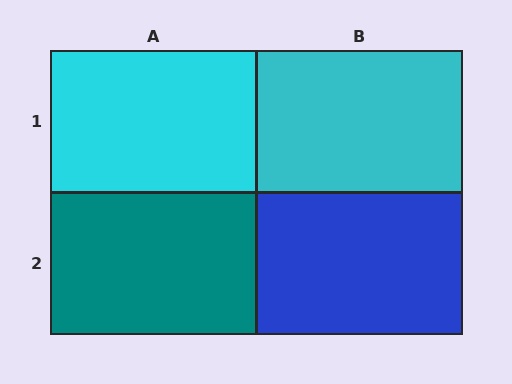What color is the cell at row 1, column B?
Cyan.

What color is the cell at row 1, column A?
Cyan.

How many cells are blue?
1 cell is blue.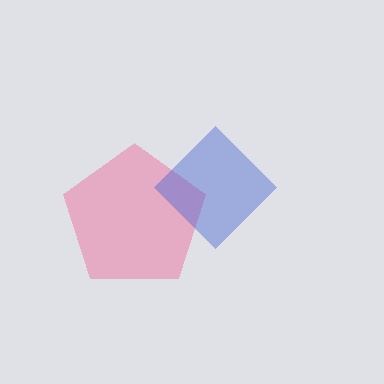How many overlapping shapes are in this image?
There are 2 overlapping shapes in the image.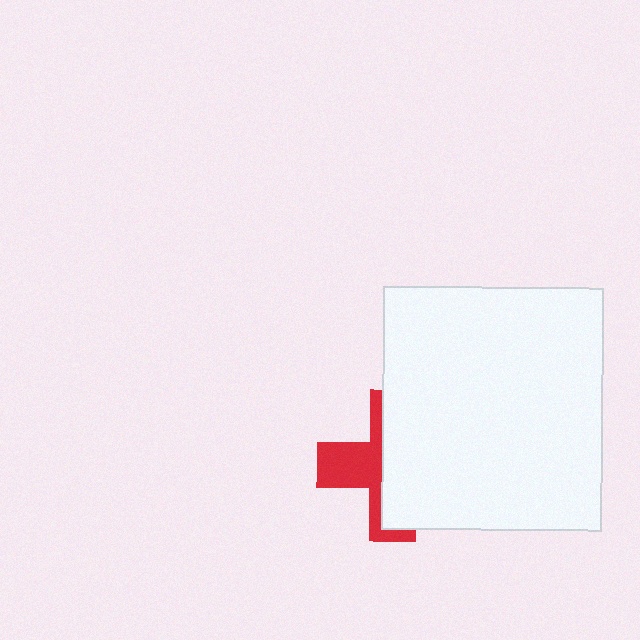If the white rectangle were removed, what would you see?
You would see the complete red cross.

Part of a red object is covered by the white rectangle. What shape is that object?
It is a cross.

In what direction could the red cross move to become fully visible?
The red cross could move left. That would shift it out from behind the white rectangle entirely.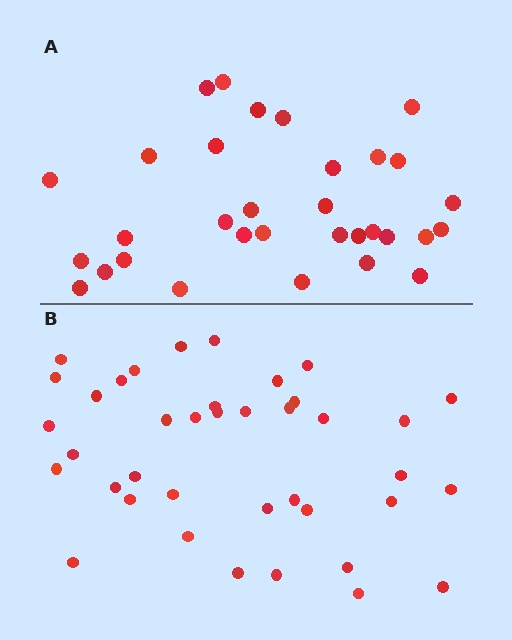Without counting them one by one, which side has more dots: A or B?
Region B (the bottom region) has more dots.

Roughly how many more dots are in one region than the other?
Region B has roughly 8 or so more dots than region A.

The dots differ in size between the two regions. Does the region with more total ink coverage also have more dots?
No. Region A has more total ink coverage because its dots are larger, but region B actually contains more individual dots. Total area can be misleading — the number of items is what matters here.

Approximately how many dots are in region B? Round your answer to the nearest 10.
About 40 dots. (The exact count is 39, which rounds to 40.)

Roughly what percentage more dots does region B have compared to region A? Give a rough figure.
About 20% more.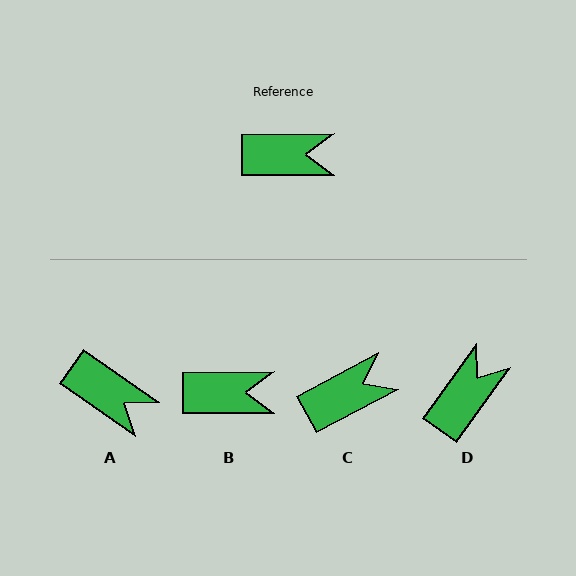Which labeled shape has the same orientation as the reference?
B.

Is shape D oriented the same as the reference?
No, it is off by about 54 degrees.